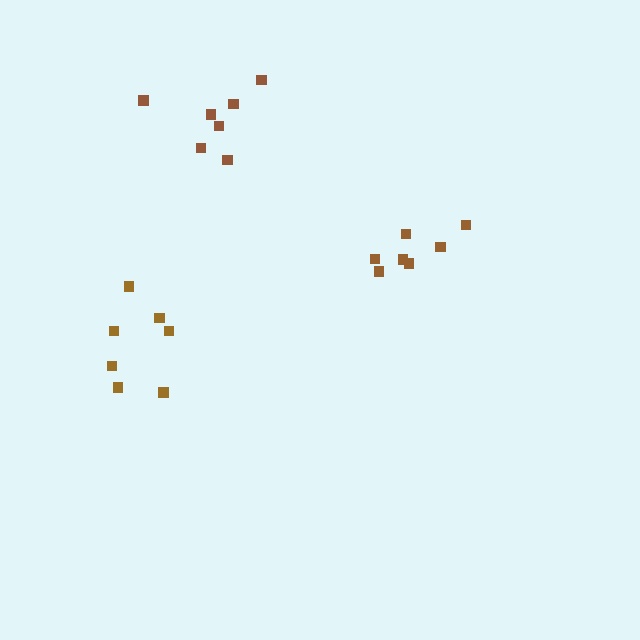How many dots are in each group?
Group 1: 7 dots, Group 2: 7 dots, Group 3: 7 dots (21 total).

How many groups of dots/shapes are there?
There are 3 groups.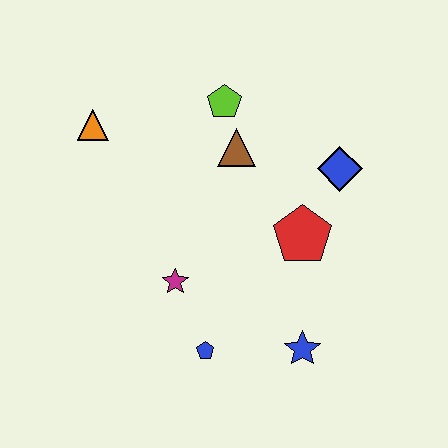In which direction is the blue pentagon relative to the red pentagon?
The blue pentagon is below the red pentagon.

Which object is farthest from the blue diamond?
The orange triangle is farthest from the blue diamond.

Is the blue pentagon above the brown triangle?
No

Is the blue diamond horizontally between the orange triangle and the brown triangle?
No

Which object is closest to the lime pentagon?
The brown triangle is closest to the lime pentagon.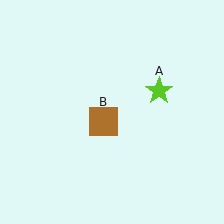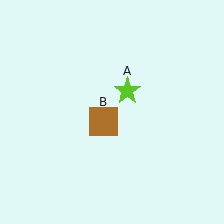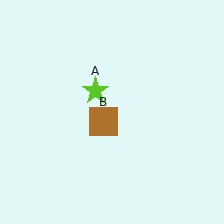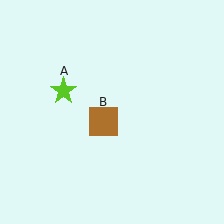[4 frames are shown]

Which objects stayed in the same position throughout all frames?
Brown square (object B) remained stationary.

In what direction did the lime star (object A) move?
The lime star (object A) moved left.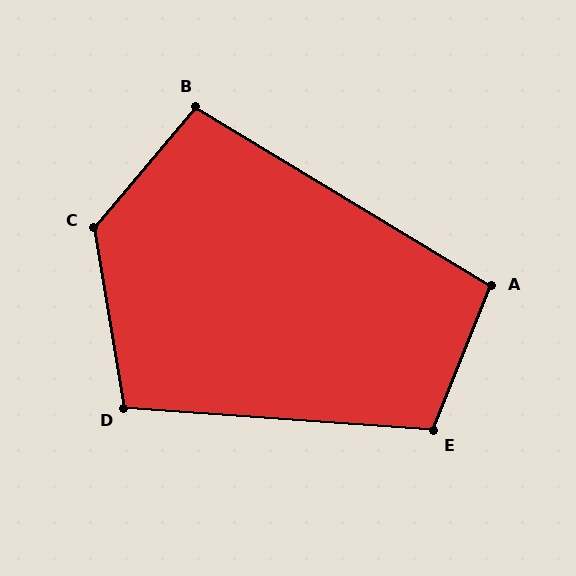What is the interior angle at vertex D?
Approximately 104 degrees (obtuse).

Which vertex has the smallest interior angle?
B, at approximately 99 degrees.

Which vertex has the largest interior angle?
C, at approximately 130 degrees.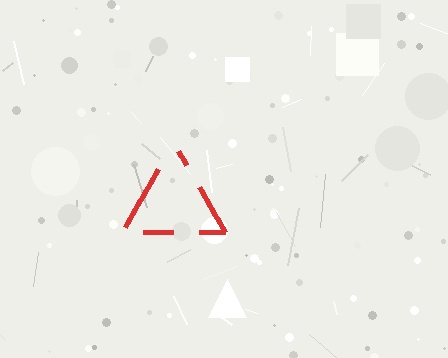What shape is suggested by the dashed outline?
The dashed outline suggests a triangle.